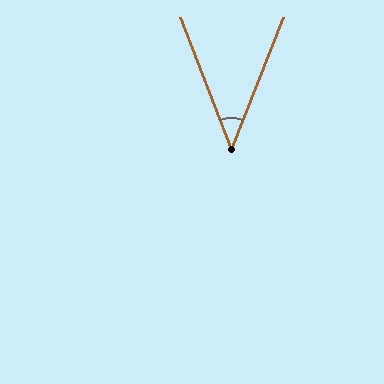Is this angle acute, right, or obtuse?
It is acute.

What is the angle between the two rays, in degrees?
Approximately 43 degrees.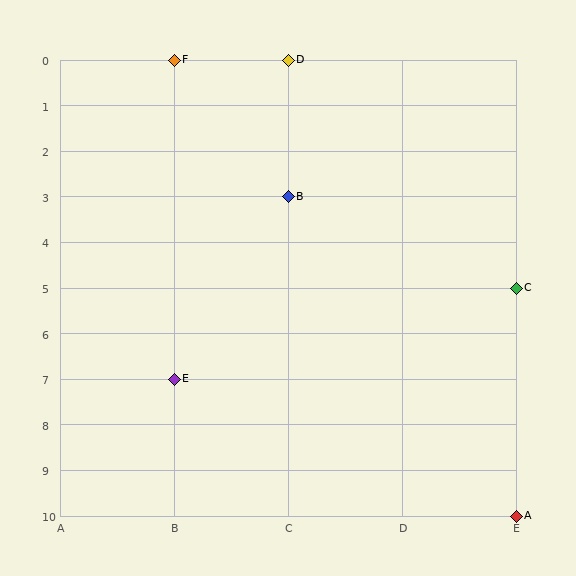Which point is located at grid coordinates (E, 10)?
Point A is at (E, 10).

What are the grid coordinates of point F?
Point F is at grid coordinates (B, 0).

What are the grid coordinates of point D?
Point D is at grid coordinates (C, 0).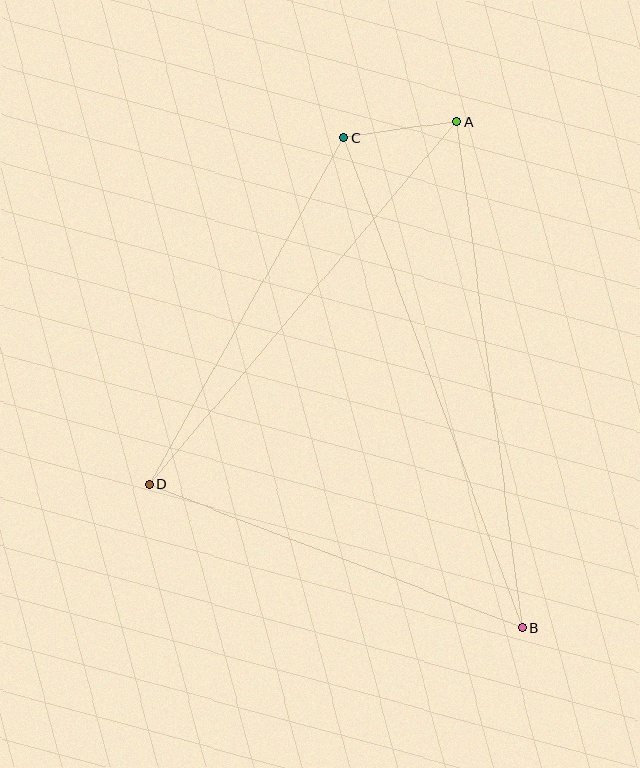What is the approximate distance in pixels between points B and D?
The distance between B and D is approximately 400 pixels.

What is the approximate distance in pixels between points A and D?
The distance between A and D is approximately 476 pixels.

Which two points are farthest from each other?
Points B and C are farthest from each other.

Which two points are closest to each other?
Points A and C are closest to each other.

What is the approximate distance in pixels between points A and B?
The distance between A and B is approximately 510 pixels.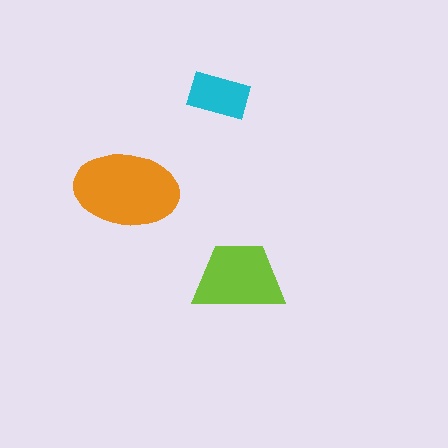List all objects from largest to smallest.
The orange ellipse, the lime trapezoid, the cyan rectangle.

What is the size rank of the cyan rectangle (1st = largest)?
3rd.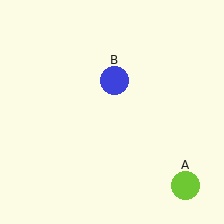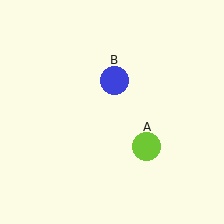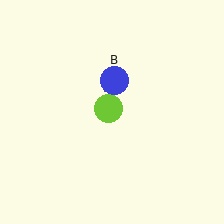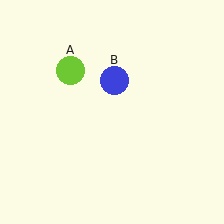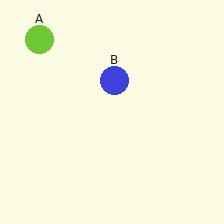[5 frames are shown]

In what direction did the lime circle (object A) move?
The lime circle (object A) moved up and to the left.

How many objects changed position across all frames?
1 object changed position: lime circle (object A).